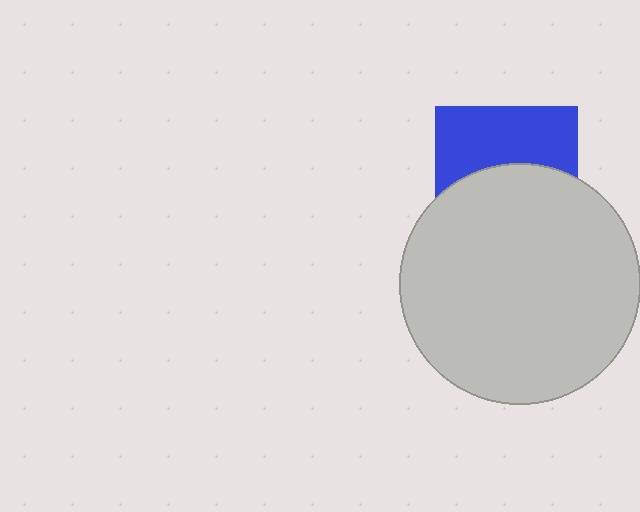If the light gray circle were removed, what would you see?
You would see the complete blue square.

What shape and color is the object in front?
The object in front is a light gray circle.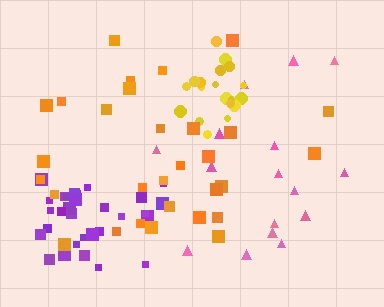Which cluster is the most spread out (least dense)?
Pink.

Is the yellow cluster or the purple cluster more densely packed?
Yellow.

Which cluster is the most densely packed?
Yellow.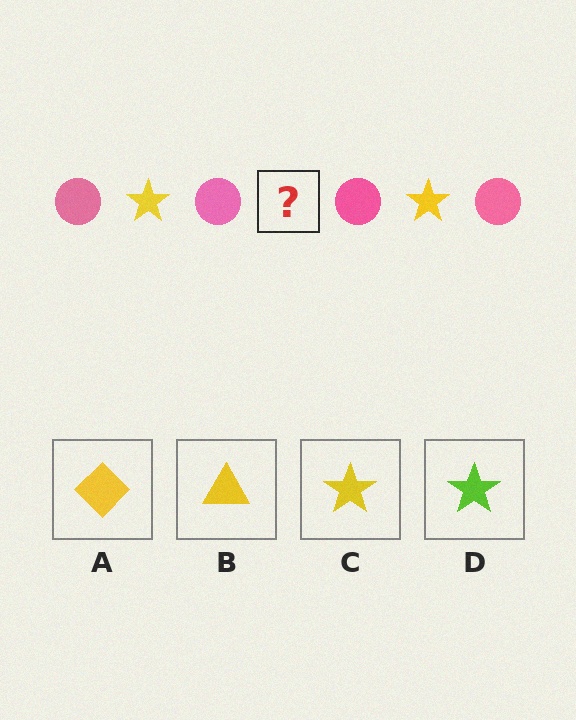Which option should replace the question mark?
Option C.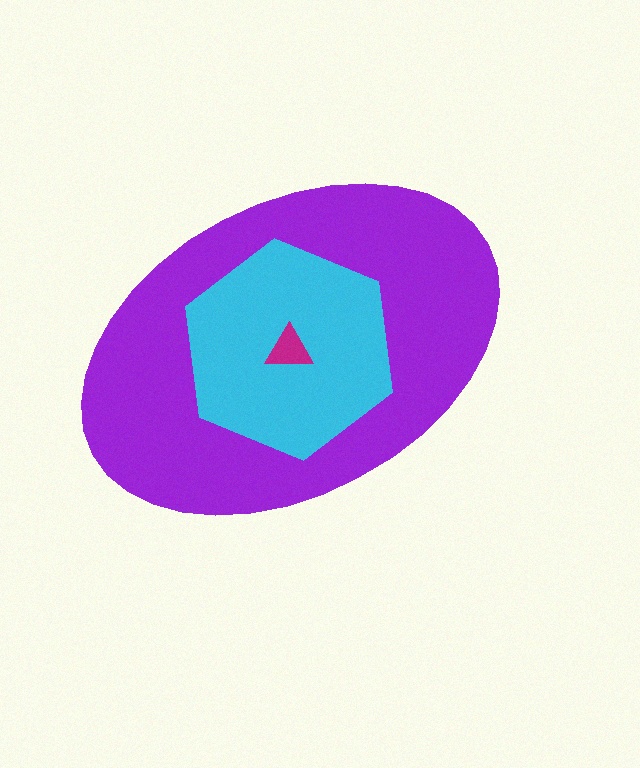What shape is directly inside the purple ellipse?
The cyan hexagon.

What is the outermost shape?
The purple ellipse.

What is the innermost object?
The magenta triangle.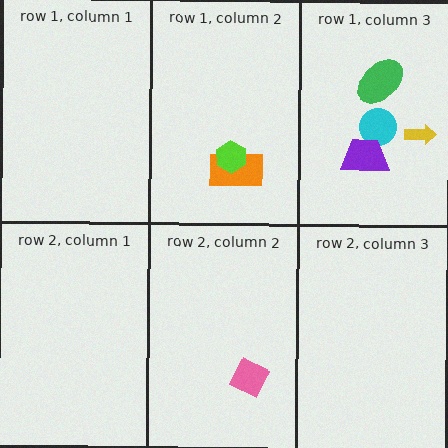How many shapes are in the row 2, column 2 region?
1.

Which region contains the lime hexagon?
The row 1, column 2 region.